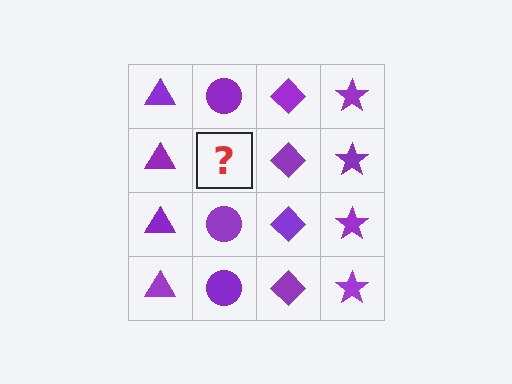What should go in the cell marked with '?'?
The missing cell should contain a purple circle.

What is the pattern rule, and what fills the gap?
The rule is that each column has a consistent shape. The gap should be filled with a purple circle.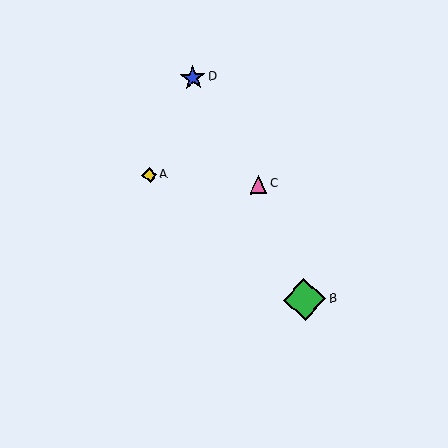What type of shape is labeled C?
Shape C is a pink triangle.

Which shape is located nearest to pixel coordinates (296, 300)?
The green diamond (labeled B) at (304, 300) is nearest to that location.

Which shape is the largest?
The green diamond (labeled B) is the largest.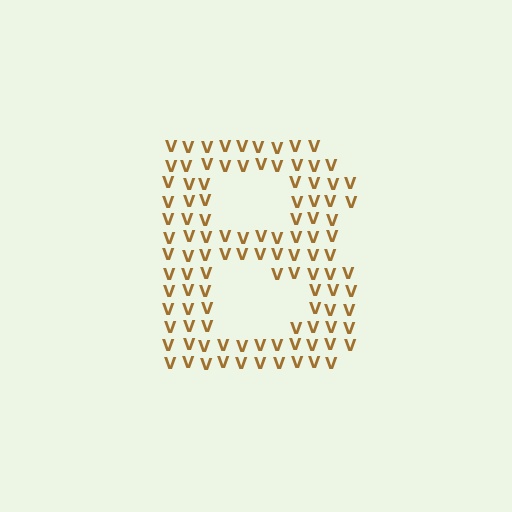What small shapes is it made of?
It is made of small letter V's.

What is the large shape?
The large shape is the letter B.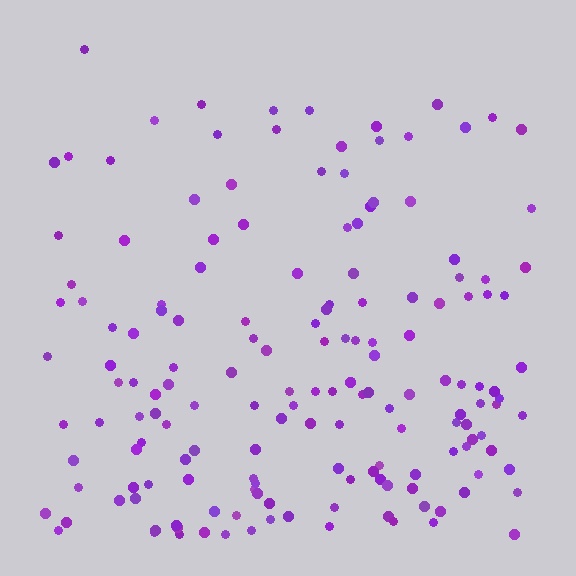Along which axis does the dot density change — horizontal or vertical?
Vertical.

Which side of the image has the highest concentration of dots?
The bottom.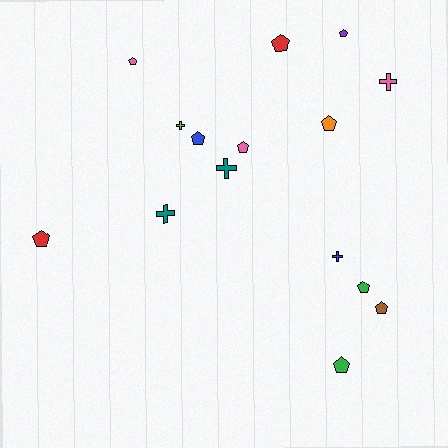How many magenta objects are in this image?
There are no magenta objects.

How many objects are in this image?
There are 15 objects.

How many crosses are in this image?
There are 5 crosses.